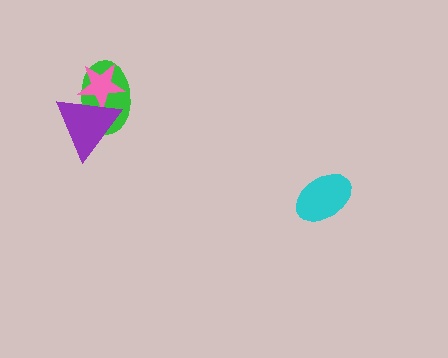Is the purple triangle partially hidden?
No, no other shape covers it.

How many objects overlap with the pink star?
2 objects overlap with the pink star.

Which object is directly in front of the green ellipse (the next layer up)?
The pink star is directly in front of the green ellipse.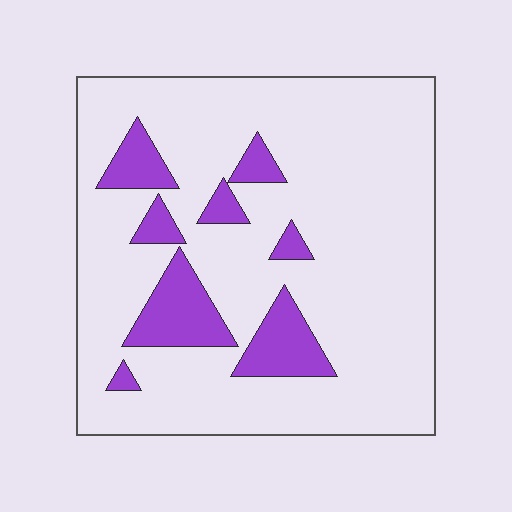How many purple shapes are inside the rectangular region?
8.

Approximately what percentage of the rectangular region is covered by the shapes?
Approximately 15%.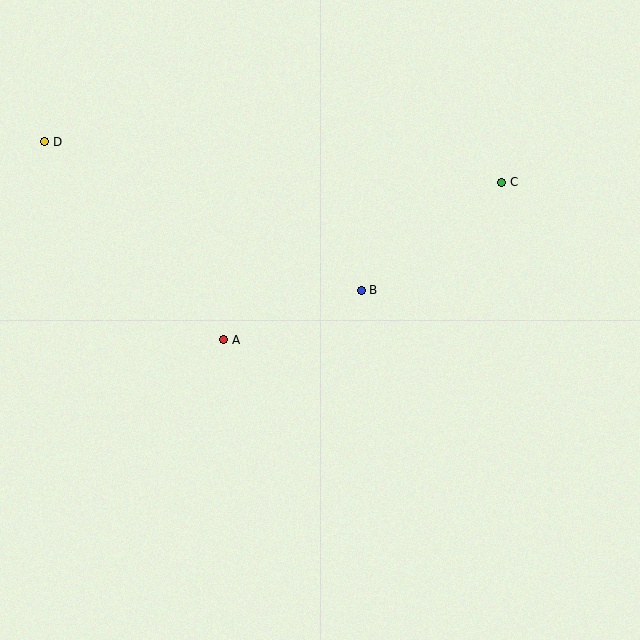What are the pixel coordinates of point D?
Point D is at (45, 142).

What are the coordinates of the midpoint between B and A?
The midpoint between B and A is at (292, 315).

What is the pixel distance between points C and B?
The distance between C and B is 178 pixels.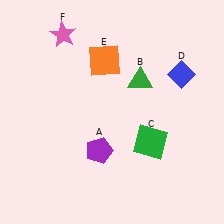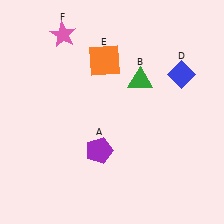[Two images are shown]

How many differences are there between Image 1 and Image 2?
There is 1 difference between the two images.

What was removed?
The green square (C) was removed in Image 2.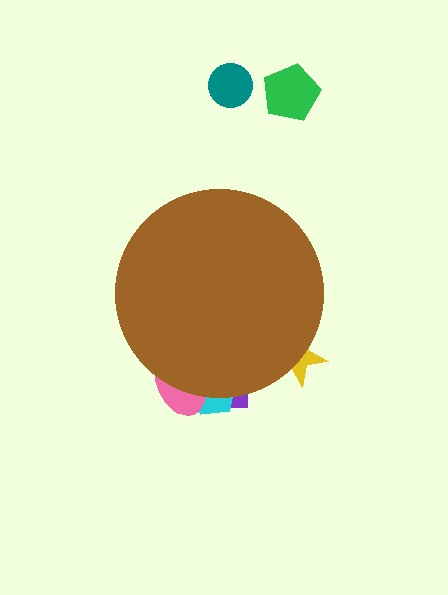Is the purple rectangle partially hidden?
Yes, the purple rectangle is partially hidden behind the brown circle.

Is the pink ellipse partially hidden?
Yes, the pink ellipse is partially hidden behind the brown circle.